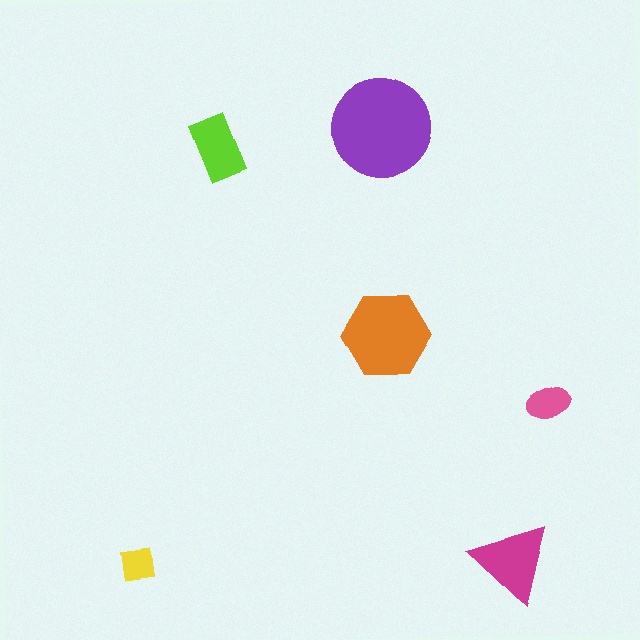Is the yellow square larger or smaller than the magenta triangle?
Smaller.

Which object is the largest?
The purple circle.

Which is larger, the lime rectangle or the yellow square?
The lime rectangle.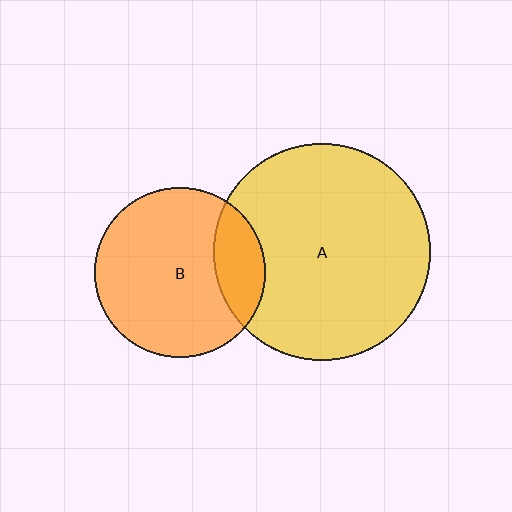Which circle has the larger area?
Circle A (yellow).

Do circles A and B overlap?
Yes.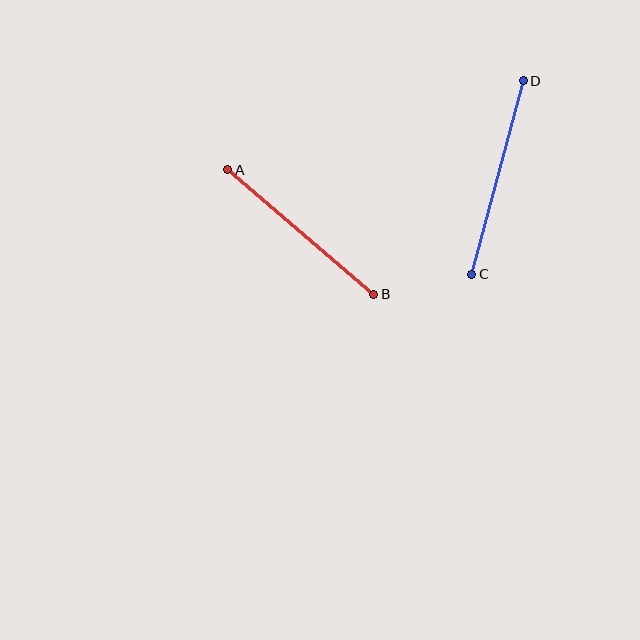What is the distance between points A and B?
The distance is approximately 192 pixels.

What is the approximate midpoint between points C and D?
The midpoint is at approximately (497, 177) pixels.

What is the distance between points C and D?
The distance is approximately 200 pixels.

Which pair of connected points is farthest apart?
Points C and D are farthest apart.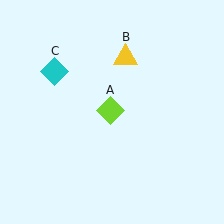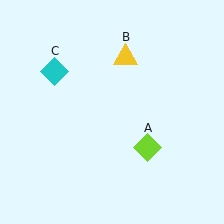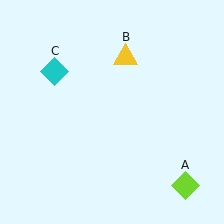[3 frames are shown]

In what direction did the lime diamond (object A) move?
The lime diamond (object A) moved down and to the right.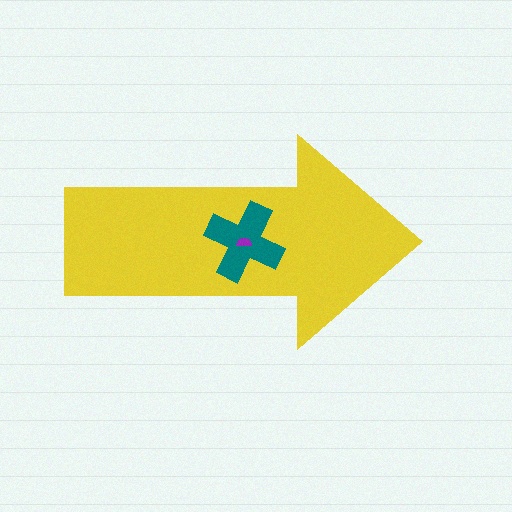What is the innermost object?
The purple semicircle.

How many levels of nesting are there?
3.